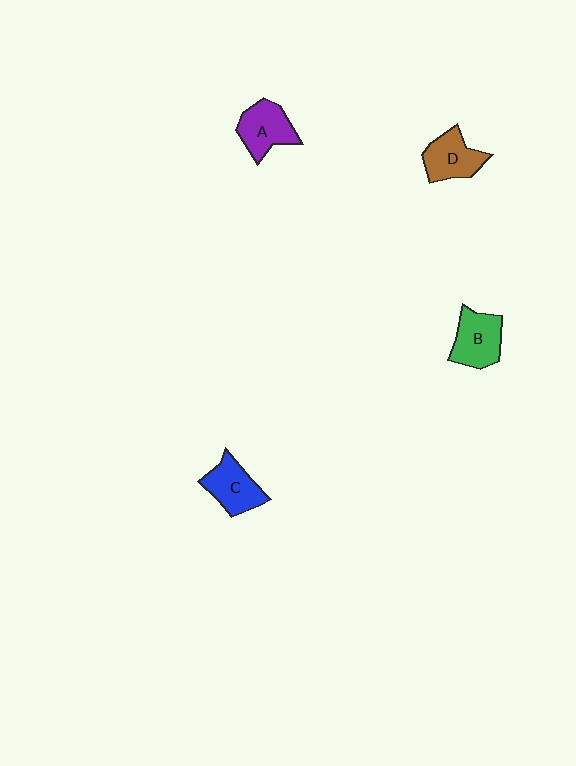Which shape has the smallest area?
Shape D (brown).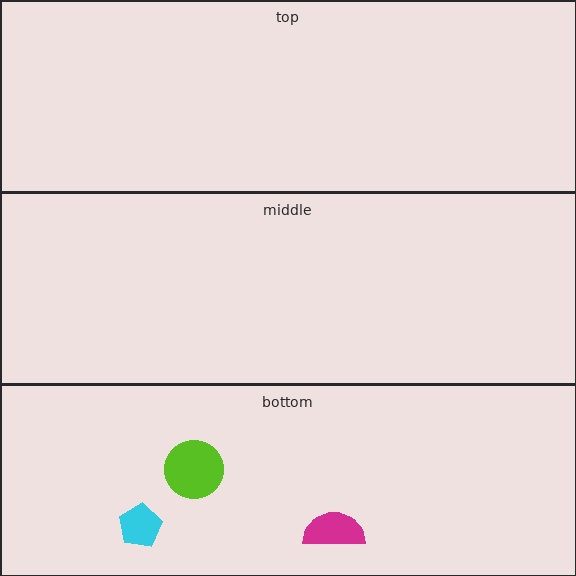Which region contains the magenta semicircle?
The bottom region.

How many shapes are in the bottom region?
3.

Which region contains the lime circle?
The bottom region.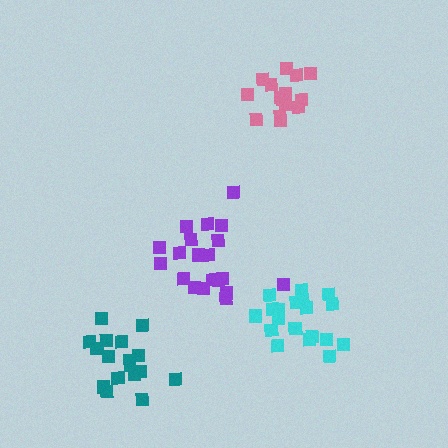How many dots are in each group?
Group 1: 19 dots, Group 2: 18 dots, Group 3: 20 dots, Group 4: 15 dots (72 total).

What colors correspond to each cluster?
The clusters are colored: cyan, teal, purple, pink.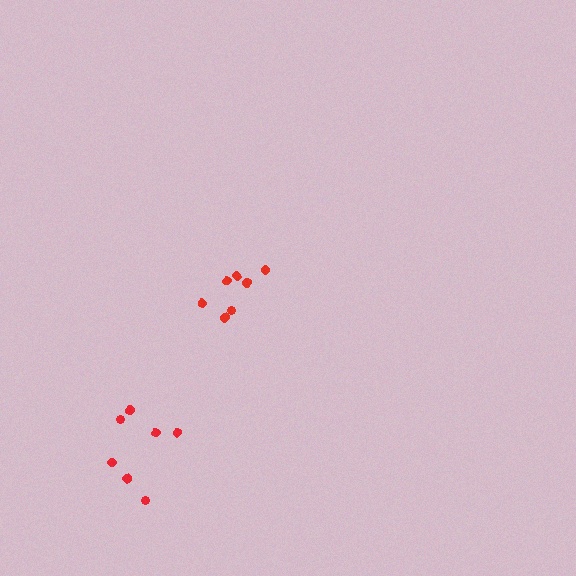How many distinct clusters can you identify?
There are 2 distinct clusters.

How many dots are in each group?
Group 1: 7 dots, Group 2: 7 dots (14 total).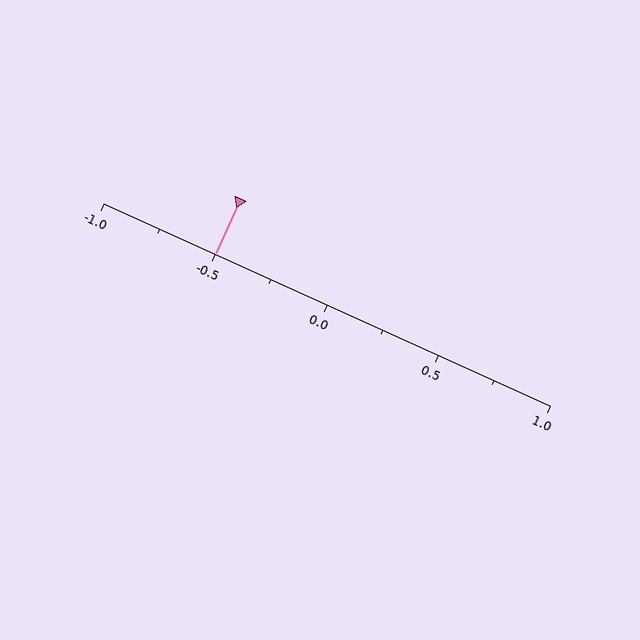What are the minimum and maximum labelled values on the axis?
The axis runs from -1.0 to 1.0.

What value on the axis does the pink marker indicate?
The marker indicates approximately -0.5.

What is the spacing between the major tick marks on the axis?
The major ticks are spaced 0.5 apart.